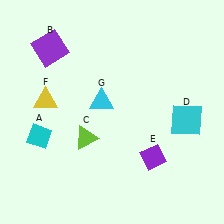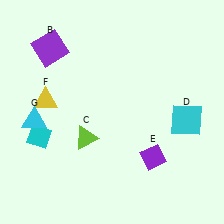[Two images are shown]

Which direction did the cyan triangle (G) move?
The cyan triangle (G) moved left.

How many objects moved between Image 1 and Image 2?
1 object moved between the two images.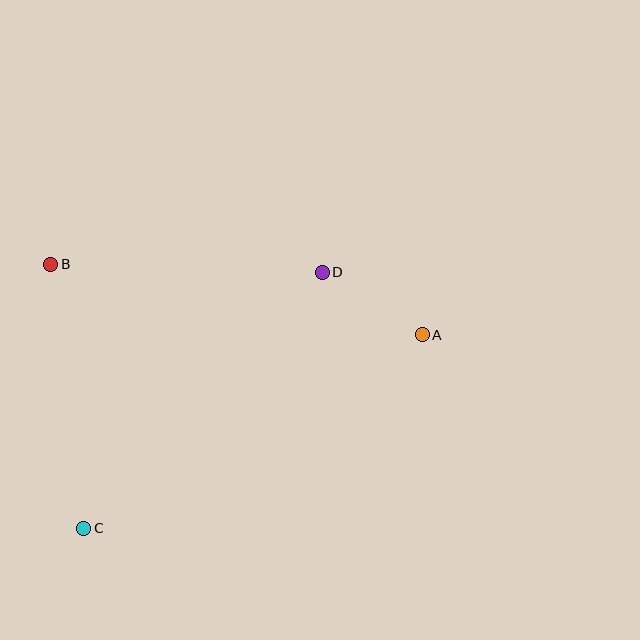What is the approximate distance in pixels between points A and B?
The distance between A and B is approximately 378 pixels.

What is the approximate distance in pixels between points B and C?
The distance between B and C is approximately 266 pixels.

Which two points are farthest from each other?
Points A and C are farthest from each other.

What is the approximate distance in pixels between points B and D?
The distance between B and D is approximately 271 pixels.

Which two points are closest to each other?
Points A and D are closest to each other.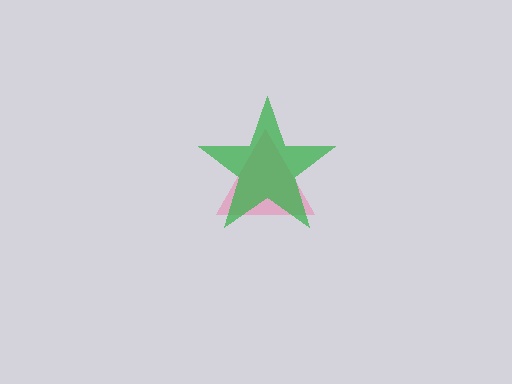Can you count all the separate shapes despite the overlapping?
Yes, there are 2 separate shapes.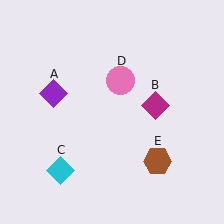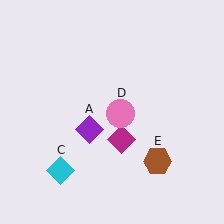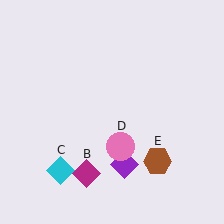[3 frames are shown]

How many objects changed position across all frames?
3 objects changed position: purple diamond (object A), magenta diamond (object B), pink circle (object D).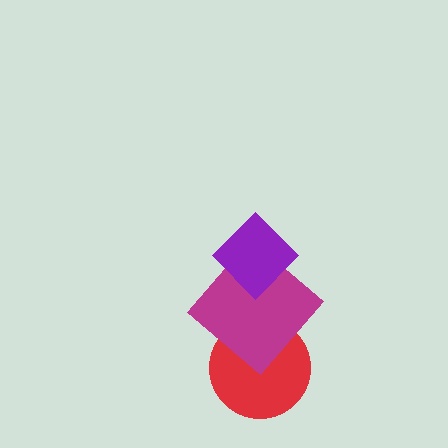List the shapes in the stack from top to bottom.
From top to bottom: the purple diamond, the magenta diamond, the red circle.